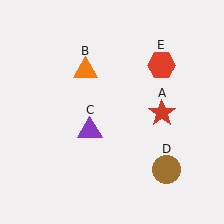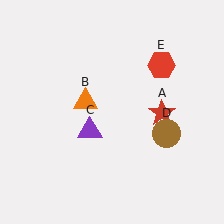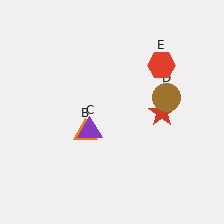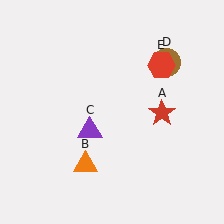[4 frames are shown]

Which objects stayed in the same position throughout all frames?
Red star (object A) and purple triangle (object C) and red hexagon (object E) remained stationary.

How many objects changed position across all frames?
2 objects changed position: orange triangle (object B), brown circle (object D).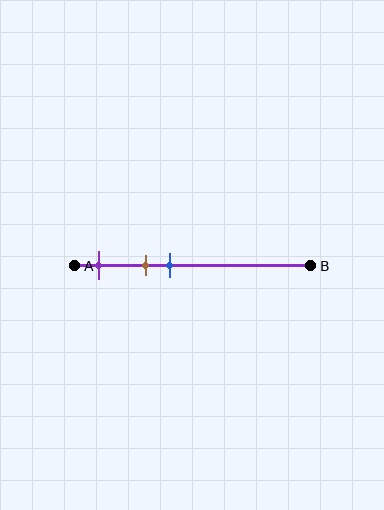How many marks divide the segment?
There are 3 marks dividing the segment.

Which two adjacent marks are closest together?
The brown and blue marks are the closest adjacent pair.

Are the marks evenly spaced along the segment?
Yes, the marks are approximately evenly spaced.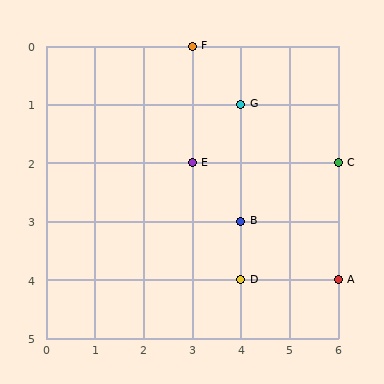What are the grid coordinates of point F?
Point F is at grid coordinates (3, 0).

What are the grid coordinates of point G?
Point G is at grid coordinates (4, 1).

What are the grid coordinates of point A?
Point A is at grid coordinates (6, 4).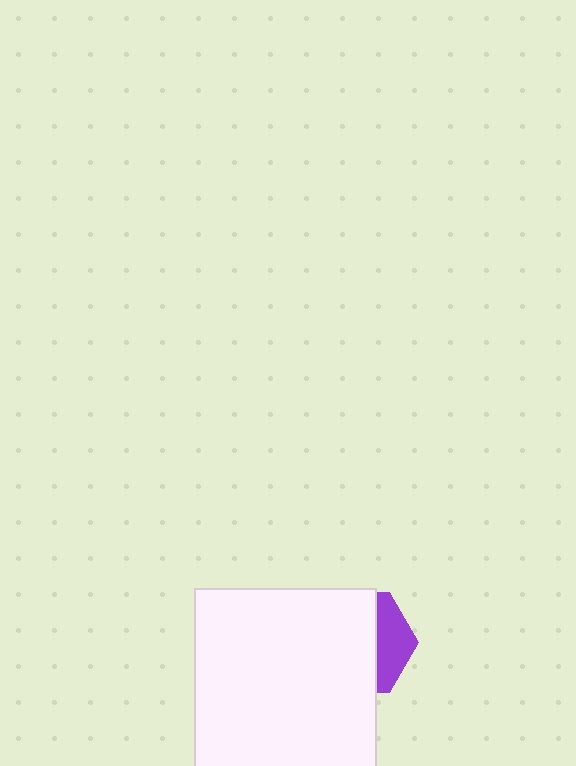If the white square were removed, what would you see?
You would see the complete purple hexagon.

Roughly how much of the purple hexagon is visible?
A small part of it is visible (roughly 31%).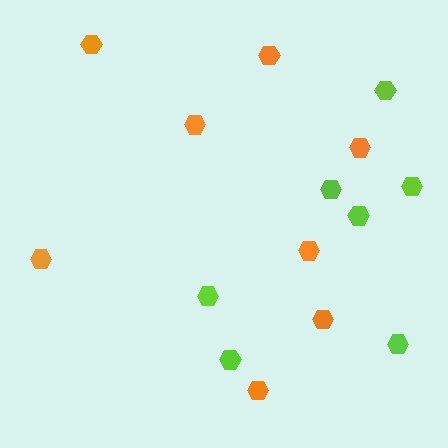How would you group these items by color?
There are 2 groups: one group of orange hexagons (8) and one group of lime hexagons (7).